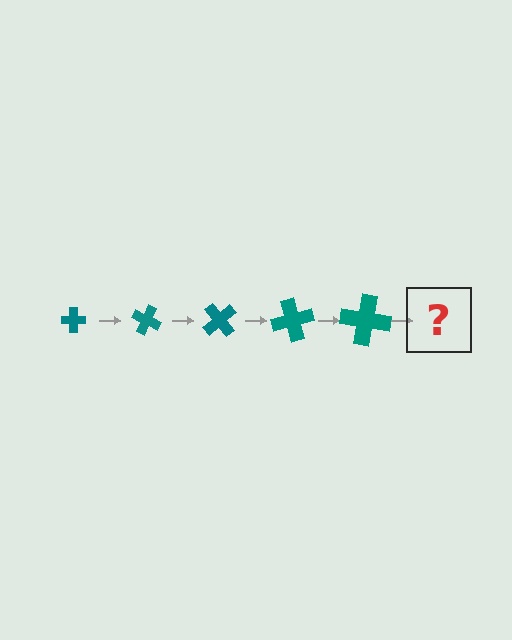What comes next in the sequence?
The next element should be a cross, larger than the previous one and rotated 125 degrees from the start.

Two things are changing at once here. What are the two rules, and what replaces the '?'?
The two rules are that the cross grows larger each step and it rotates 25 degrees each step. The '?' should be a cross, larger than the previous one and rotated 125 degrees from the start.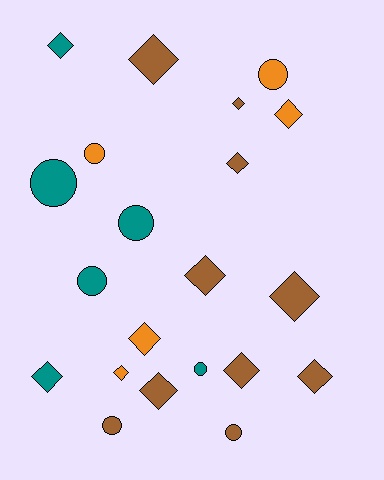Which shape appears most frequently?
Diamond, with 13 objects.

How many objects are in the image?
There are 21 objects.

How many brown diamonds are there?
There are 8 brown diamonds.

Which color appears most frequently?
Brown, with 10 objects.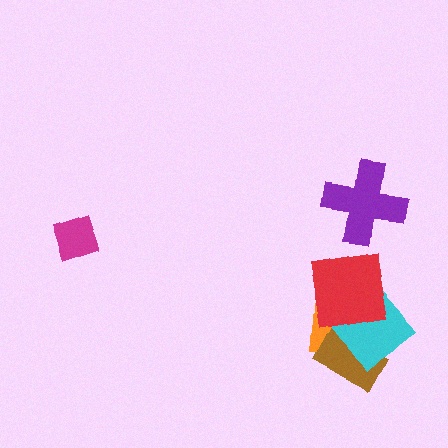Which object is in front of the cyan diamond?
The red square is in front of the cyan diamond.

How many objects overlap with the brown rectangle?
3 objects overlap with the brown rectangle.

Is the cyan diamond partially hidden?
Yes, it is partially covered by another shape.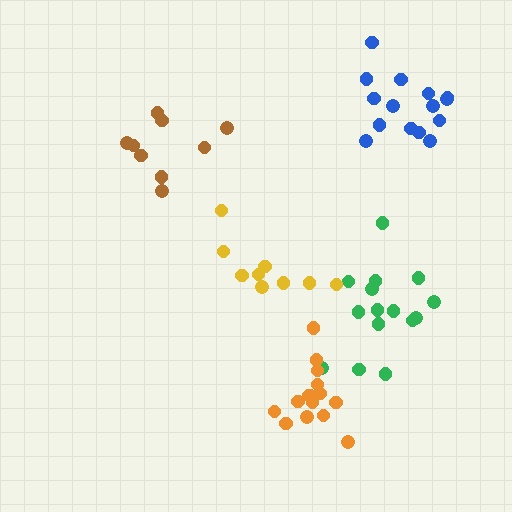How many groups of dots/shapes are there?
There are 5 groups.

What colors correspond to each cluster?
The clusters are colored: brown, green, blue, orange, yellow.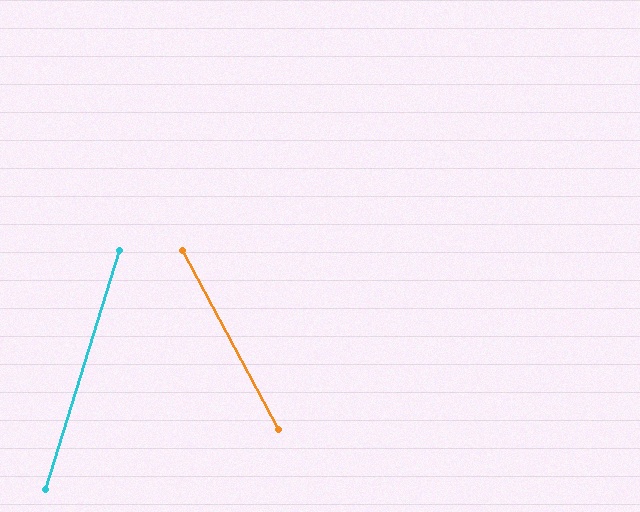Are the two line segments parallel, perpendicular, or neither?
Neither parallel nor perpendicular — they differ by about 45°.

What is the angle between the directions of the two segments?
Approximately 45 degrees.